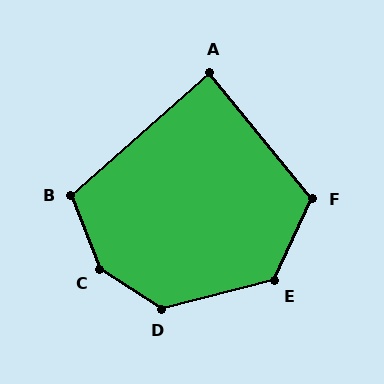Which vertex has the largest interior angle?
C, at approximately 143 degrees.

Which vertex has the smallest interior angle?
A, at approximately 88 degrees.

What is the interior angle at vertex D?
Approximately 133 degrees (obtuse).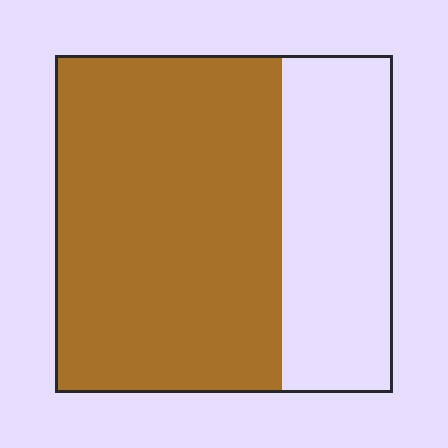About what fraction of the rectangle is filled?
About two thirds (2/3).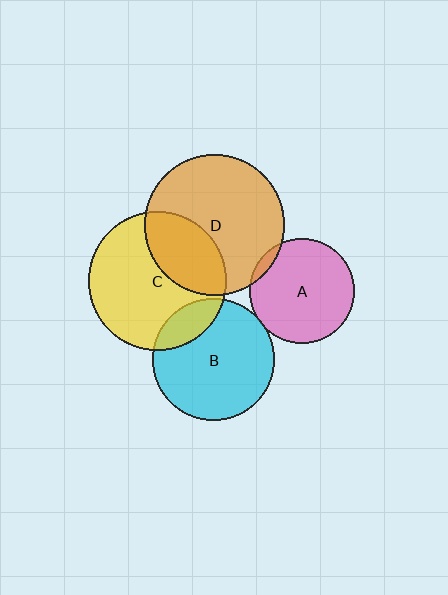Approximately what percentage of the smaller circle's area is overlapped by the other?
Approximately 5%.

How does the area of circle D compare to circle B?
Approximately 1.3 times.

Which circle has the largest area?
Circle D (orange).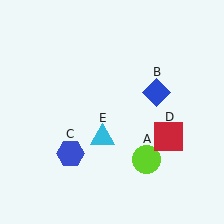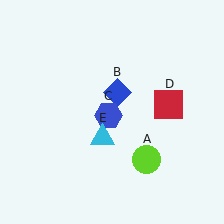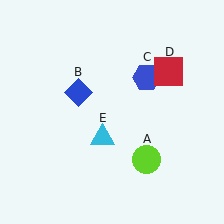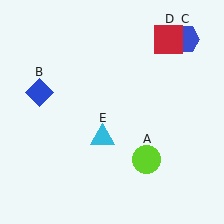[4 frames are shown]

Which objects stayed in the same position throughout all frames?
Lime circle (object A) and cyan triangle (object E) remained stationary.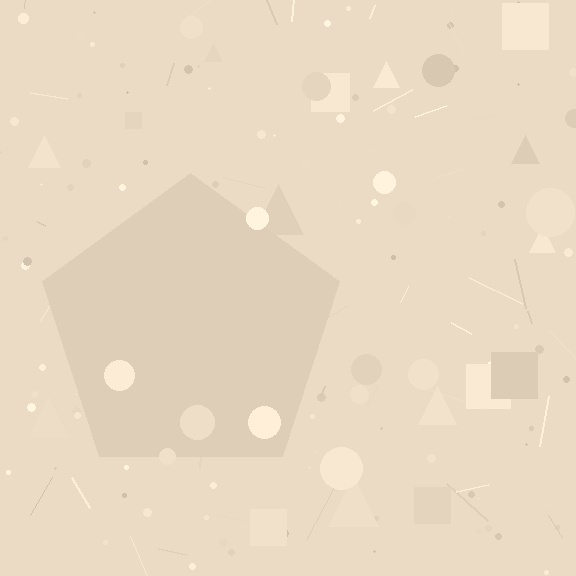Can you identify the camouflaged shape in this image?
The camouflaged shape is a pentagon.